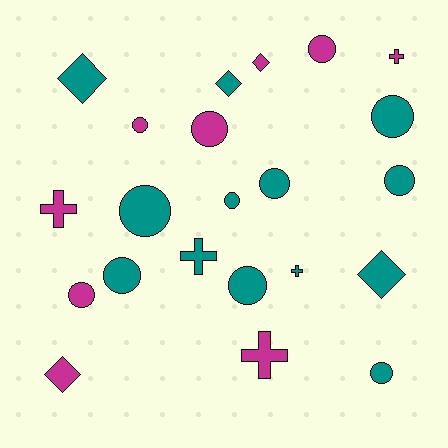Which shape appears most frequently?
Circle, with 12 objects.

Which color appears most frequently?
Teal, with 13 objects.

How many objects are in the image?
There are 22 objects.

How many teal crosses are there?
There are 2 teal crosses.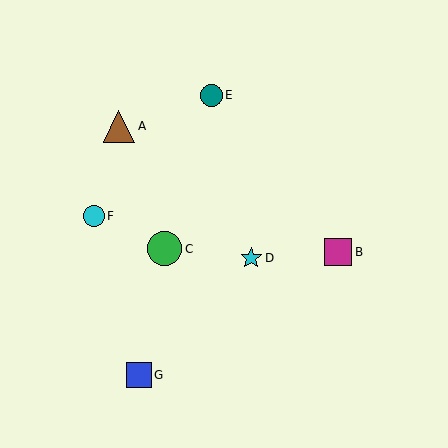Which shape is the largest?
The green circle (labeled C) is the largest.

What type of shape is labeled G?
Shape G is a blue square.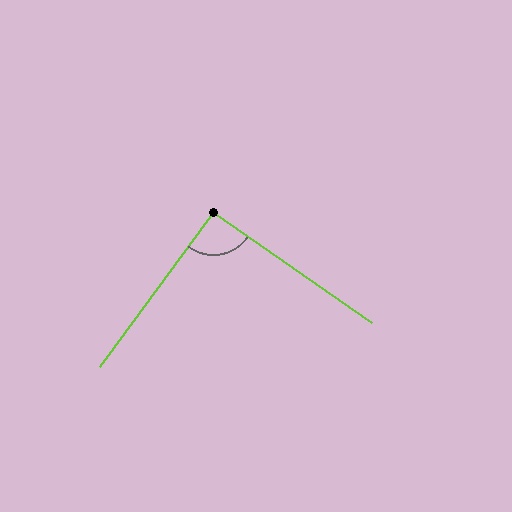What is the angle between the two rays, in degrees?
Approximately 92 degrees.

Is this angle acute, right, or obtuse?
It is approximately a right angle.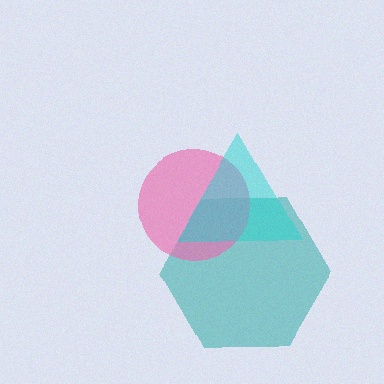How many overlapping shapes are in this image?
There are 3 overlapping shapes in the image.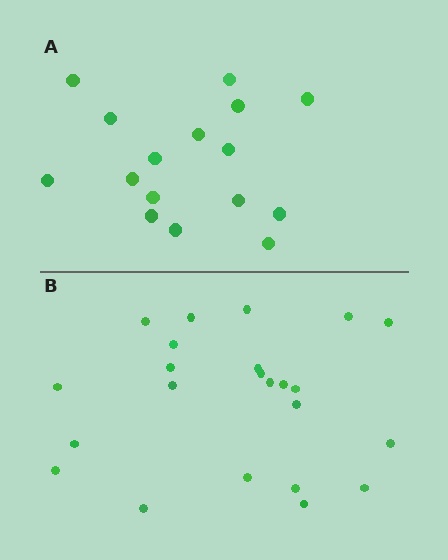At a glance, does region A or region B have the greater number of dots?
Region B (the bottom region) has more dots.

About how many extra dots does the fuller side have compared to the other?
Region B has roughly 8 or so more dots than region A.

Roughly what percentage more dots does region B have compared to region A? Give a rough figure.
About 45% more.